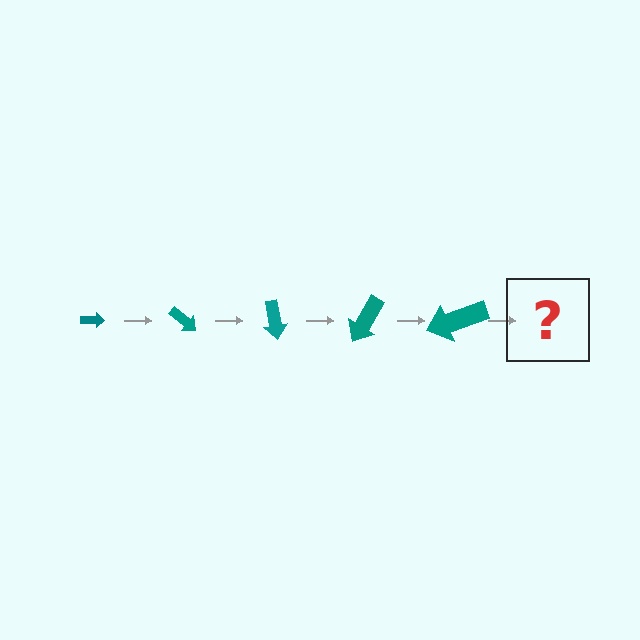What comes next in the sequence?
The next element should be an arrow, larger than the previous one and rotated 200 degrees from the start.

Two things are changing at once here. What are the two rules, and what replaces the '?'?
The two rules are that the arrow grows larger each step and it rotates 40 degrees each step. The '?' should be an arrow, larger than the previous one and rotated 200 degrees from the start.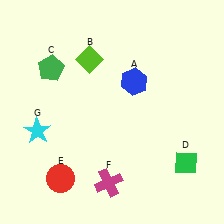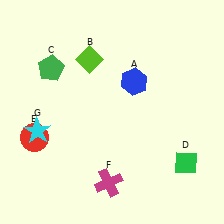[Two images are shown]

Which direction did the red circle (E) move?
The red circle (E) moved up.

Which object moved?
The red circle (E) moved up.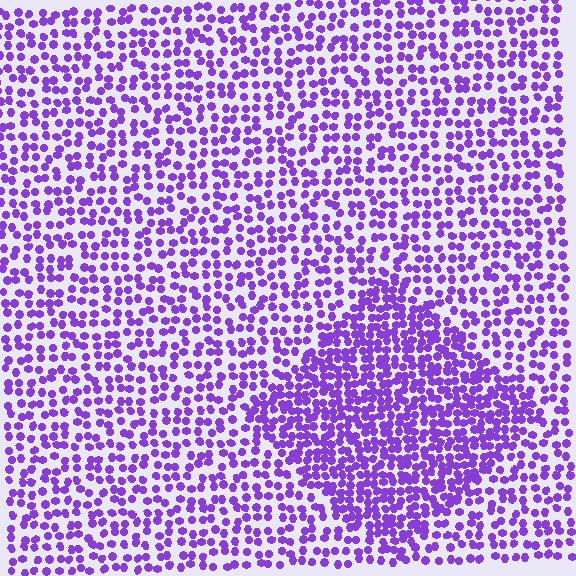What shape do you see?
I see a diamond.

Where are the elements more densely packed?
The elements are more densely packed inside the diamond boundary.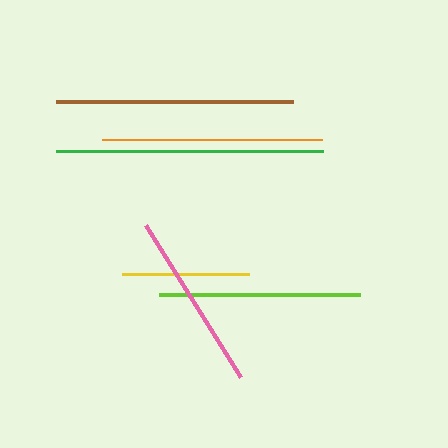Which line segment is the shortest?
The yellow line is the shortest at approximately 127 pixels.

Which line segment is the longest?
The green line is the longest at approximately 268 pixels.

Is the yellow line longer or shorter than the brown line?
The brown line is longer than the yellow line.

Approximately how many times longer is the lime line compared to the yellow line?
The lime line is approximately 1.6 times the length of the yellow line.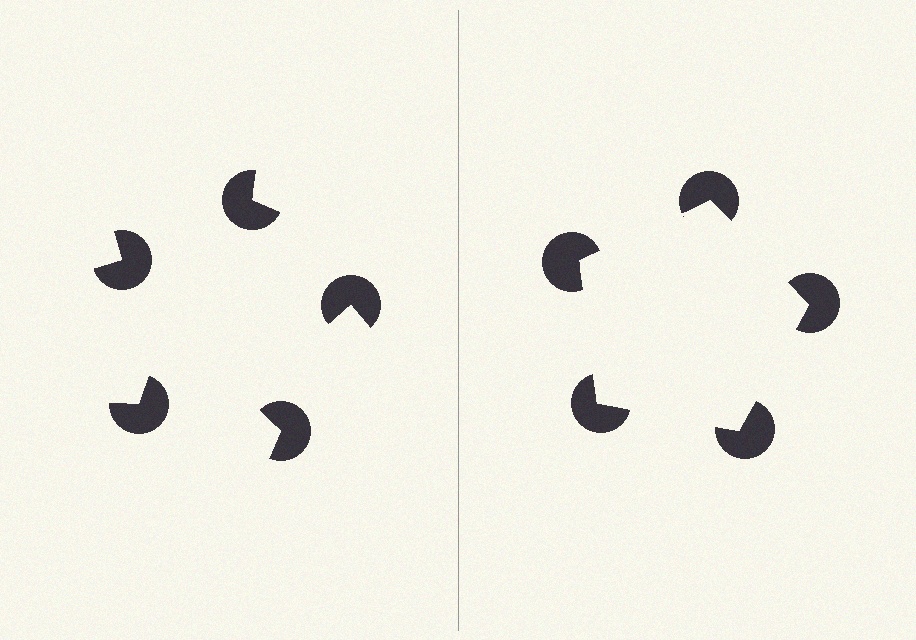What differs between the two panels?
The pac-man discs are positioned identically on both sides; only the wedge orientations differ. On the right they align to a pentagon; on the left they are misaligned.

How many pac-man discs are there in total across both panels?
10 — 5 on each side.